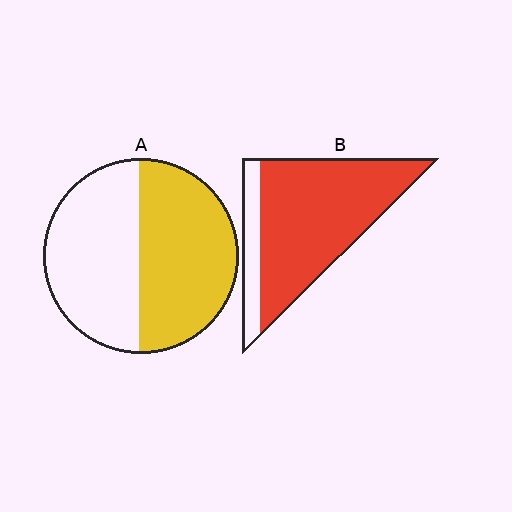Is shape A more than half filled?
Roughly half.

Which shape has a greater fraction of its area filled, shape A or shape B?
Shape B.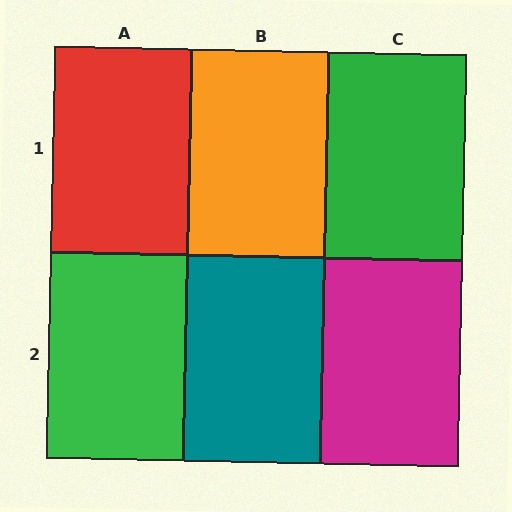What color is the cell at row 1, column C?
Green.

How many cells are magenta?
1 cell is magenta.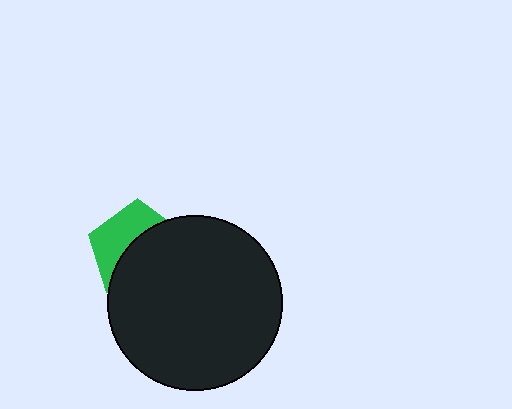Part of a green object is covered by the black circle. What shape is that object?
It is a pentagon.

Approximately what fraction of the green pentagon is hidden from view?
Roughly 59% of the green pentagon is hidden behind the black circle.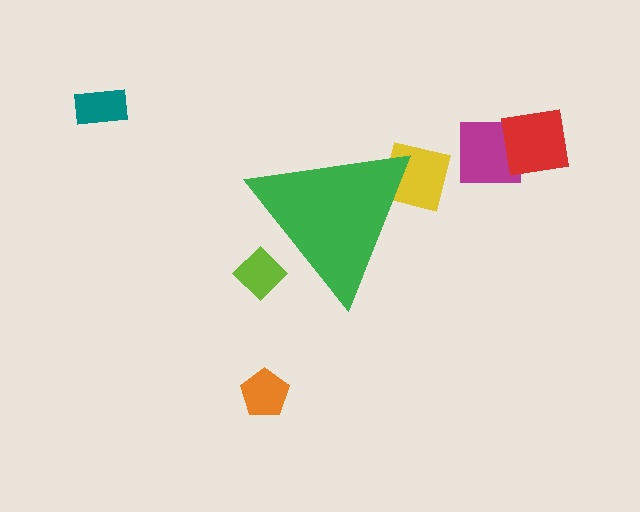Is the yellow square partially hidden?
Yes, the yellow square is partially hidden behind the green triangle.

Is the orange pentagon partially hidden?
No, the orange pentagon is fully visible.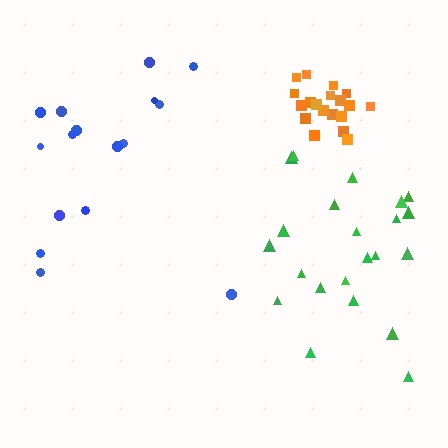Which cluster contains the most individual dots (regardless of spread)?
Green (22).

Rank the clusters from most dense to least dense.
orange, green, blue.